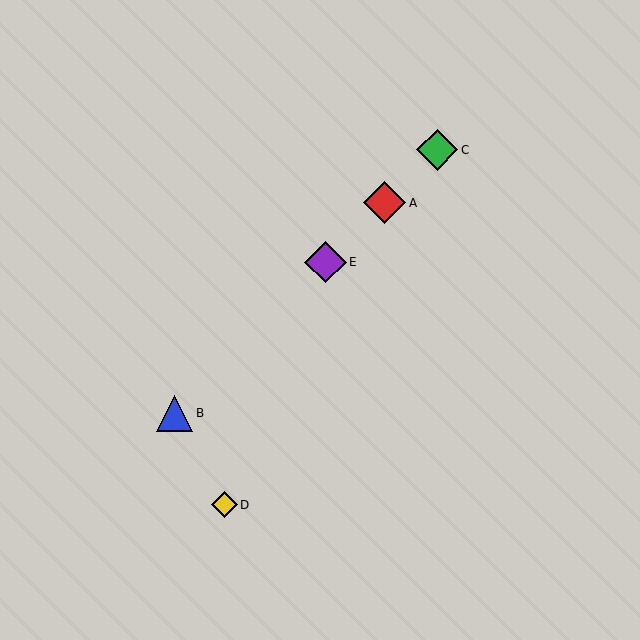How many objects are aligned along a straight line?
4 objects (A, B, C, E) are aligned along a straight line.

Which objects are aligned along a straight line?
Objects A, B, C, E are aligned along a straight line.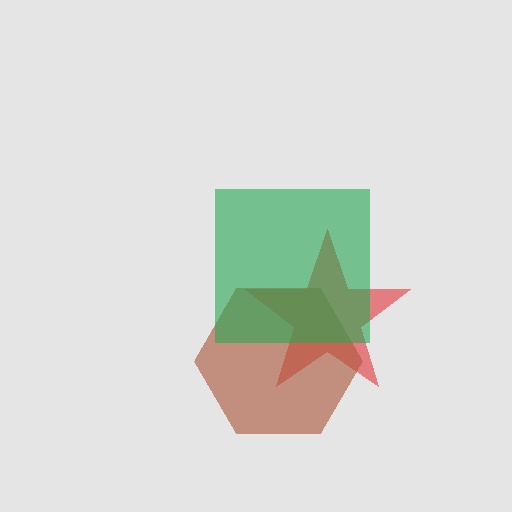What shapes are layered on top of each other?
The layered shapes are: a red star, a brown hexagon, a green square.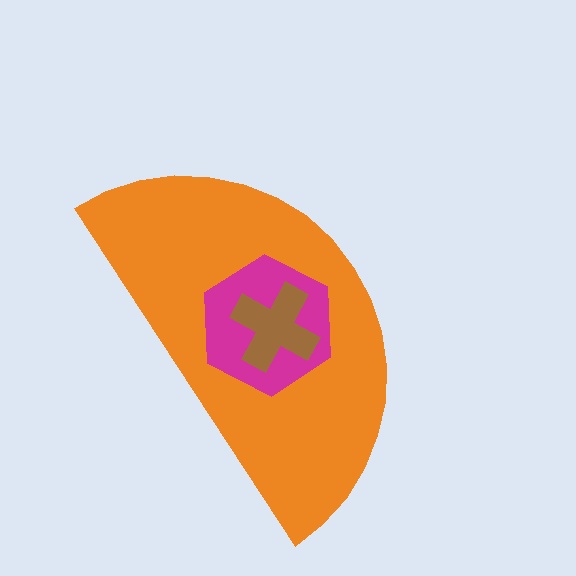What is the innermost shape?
The brown cross.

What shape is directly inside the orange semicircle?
The magenta hexagon.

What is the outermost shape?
The orange semicircle.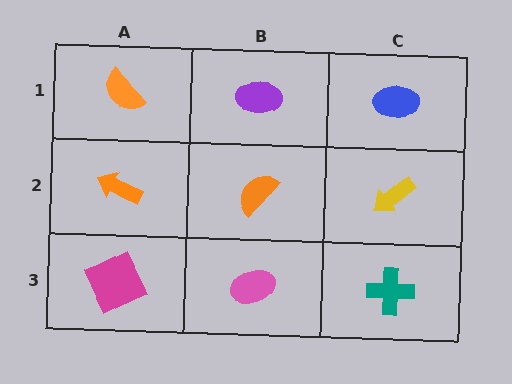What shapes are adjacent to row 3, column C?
A yellow arrow (row 2, column C), a pink ellipse (row 3, column B).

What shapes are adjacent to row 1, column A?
An orange arrow (row 2, column A), a purple ellipse (row 1, column B).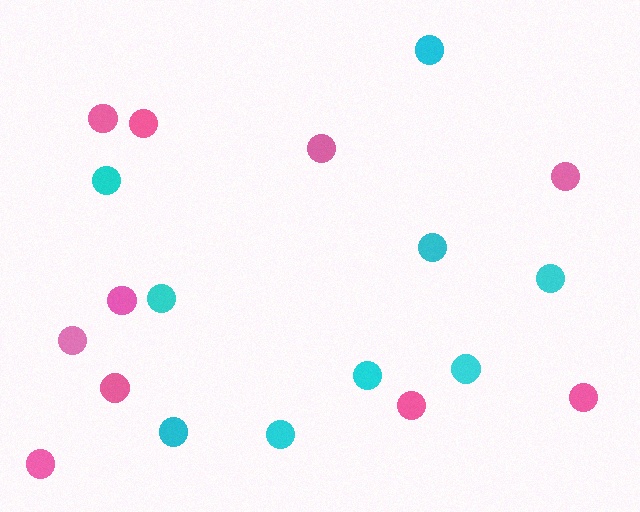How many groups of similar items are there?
There are 2 groups: one group of cyan circles (9) and one group of pink circles (10).